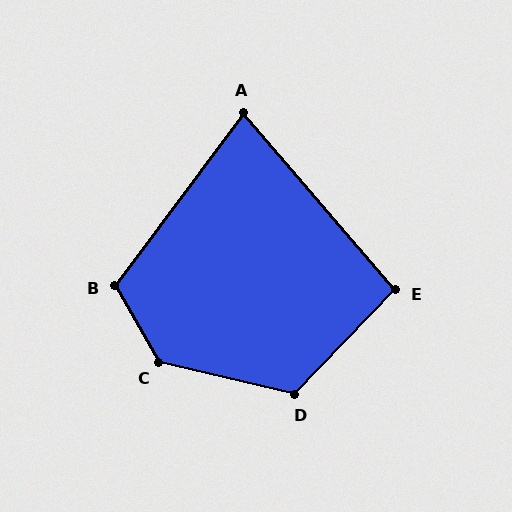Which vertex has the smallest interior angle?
A, at approximately 77 degrees.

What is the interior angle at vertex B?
Approximately 114 degrees (obtuse).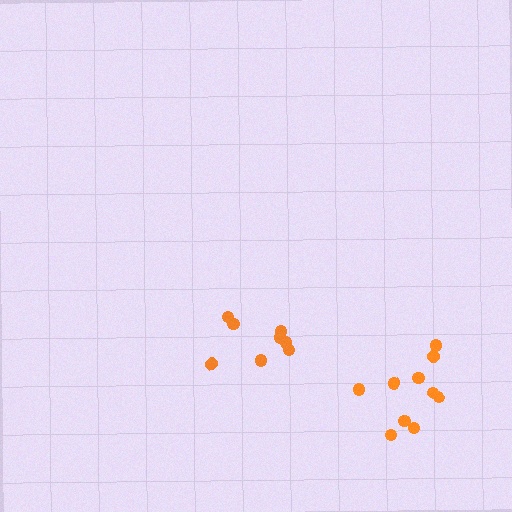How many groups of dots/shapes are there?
There are 2 groups.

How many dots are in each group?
Group 1: 8 dots, Group 2: 10 dots (18 total).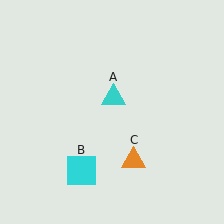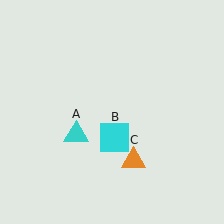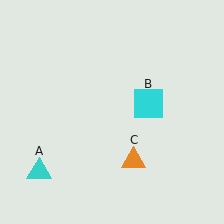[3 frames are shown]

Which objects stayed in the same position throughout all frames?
Orange triangle (object C) remained stationary.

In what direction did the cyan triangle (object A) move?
The cyan triangle (object A) moved down and to the left.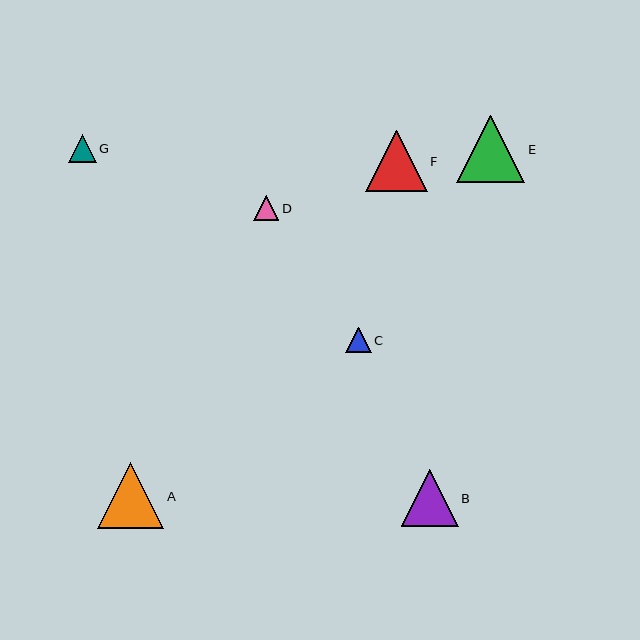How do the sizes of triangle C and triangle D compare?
Triangle C and triangle D are approximately the same size.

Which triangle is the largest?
Triangle E is the largest with a size of approximately 68 pixels.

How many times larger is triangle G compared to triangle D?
Triangle G is approximately 1.1 times the size of triangle D.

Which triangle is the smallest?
Triangle D is the smallest with a size of approximately 25 pixels.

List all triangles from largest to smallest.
From largest to smallest: E, A, F, B, G, C, D.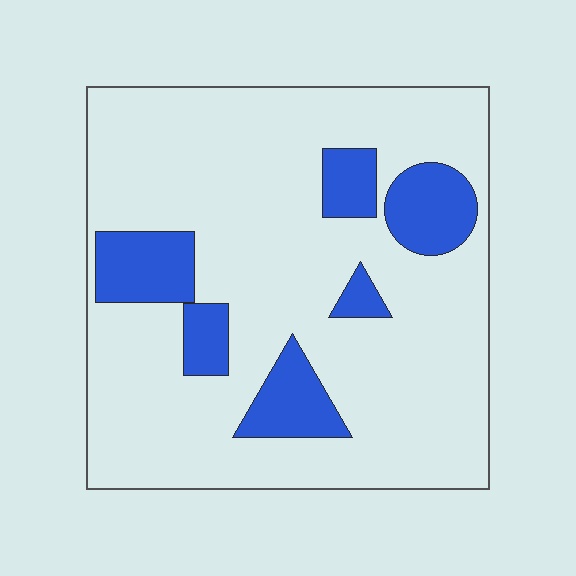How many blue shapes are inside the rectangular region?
6.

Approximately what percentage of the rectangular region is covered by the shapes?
Approximately 20%.